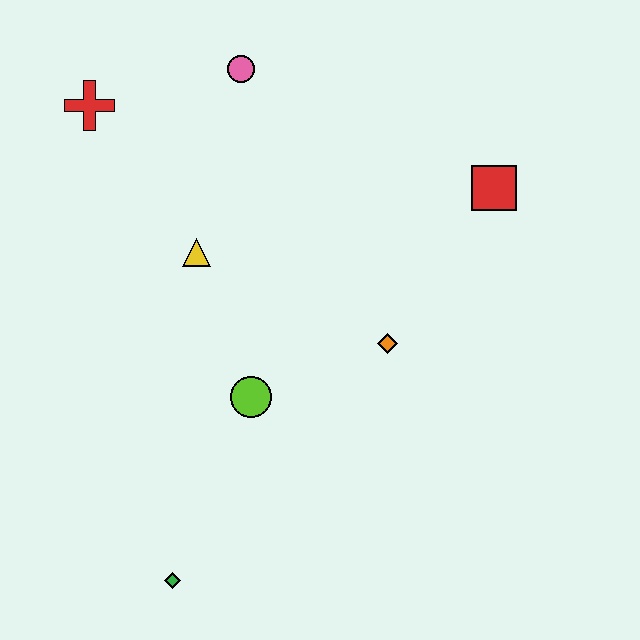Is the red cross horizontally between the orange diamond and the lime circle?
No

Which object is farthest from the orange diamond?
The red cross is farthest from the orange diamond.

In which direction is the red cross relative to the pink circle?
The red cross is to the left of the pink circle.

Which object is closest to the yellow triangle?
The lime circle is closest to the yellow triangle.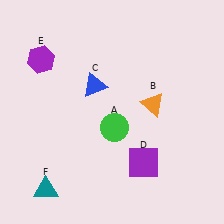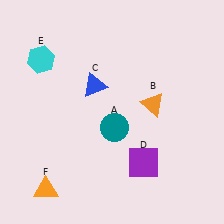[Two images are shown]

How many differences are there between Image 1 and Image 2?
There are 3 differences between the two images.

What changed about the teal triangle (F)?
In Image 1, F is teal. In Image 2, it changed to orange.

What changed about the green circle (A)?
In Image 1, A is green. In Image 2, it changed to teal.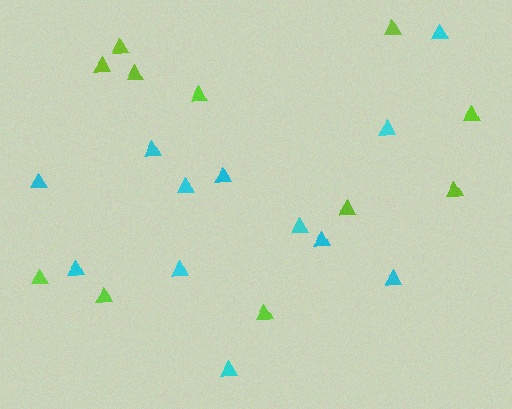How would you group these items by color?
There are 2 groups: one group of lime triangles (11) and one group of cyan triangles (12).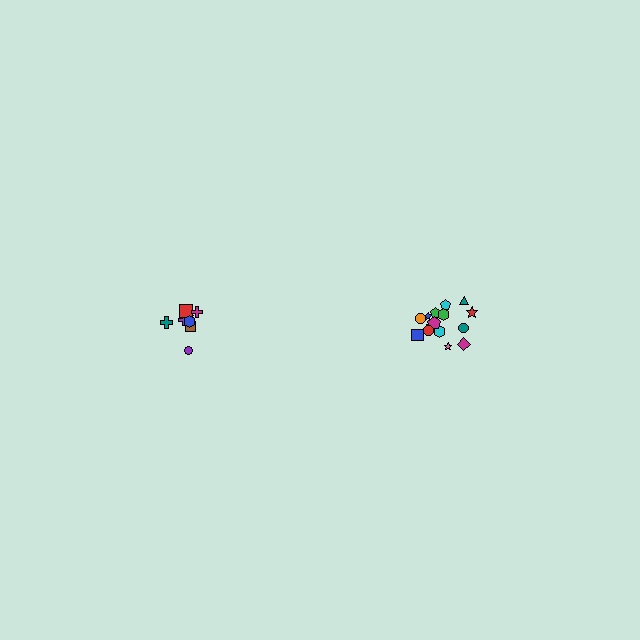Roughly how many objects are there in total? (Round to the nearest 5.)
Roughly 25 objects in total.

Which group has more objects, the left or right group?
The right group.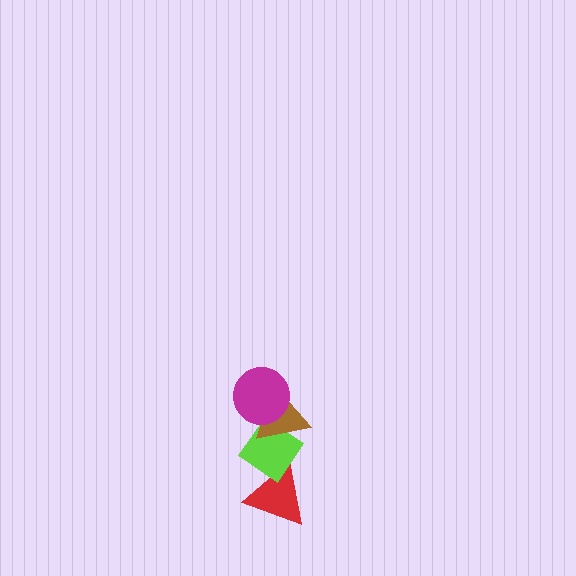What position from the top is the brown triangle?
The brown triangle is 2nd from the top.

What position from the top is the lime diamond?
The lime diamond is 3rd from the top.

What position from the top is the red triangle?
The red triangle is 4th from the top.